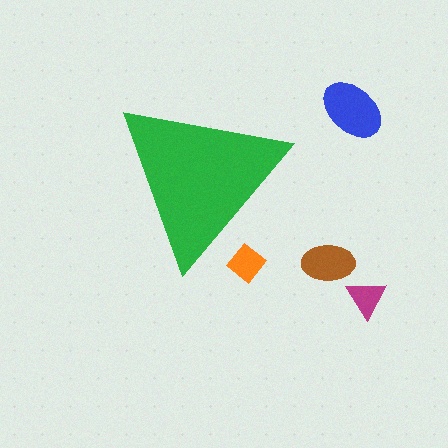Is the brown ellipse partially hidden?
No, the brown ellipse is fully visible.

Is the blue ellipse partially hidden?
No, the blue ellipse is fully visible.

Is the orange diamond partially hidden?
Yes, the orange diamond is partially hidden behind the green triangle.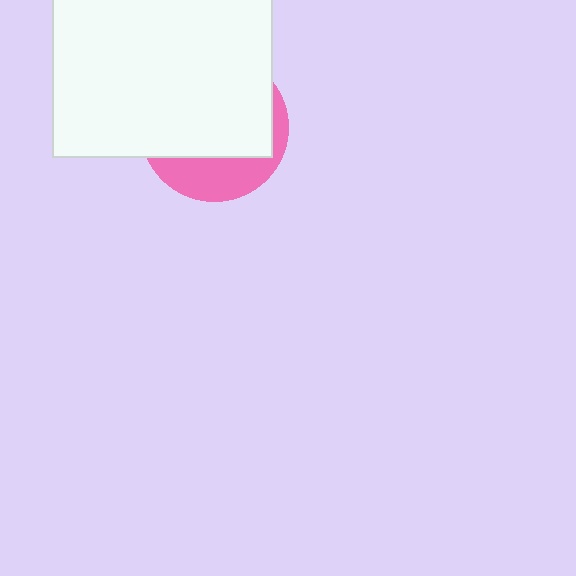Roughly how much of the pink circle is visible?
A small part of it is visible (roughly 30%).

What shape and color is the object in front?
The object in front is a white square.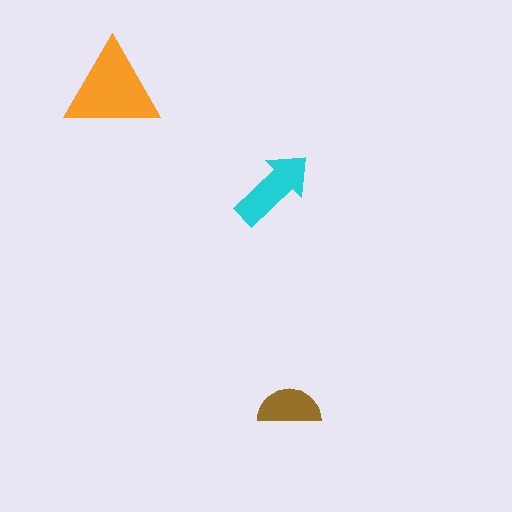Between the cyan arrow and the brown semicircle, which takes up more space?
The cyan arrow.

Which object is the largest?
The orange triangle.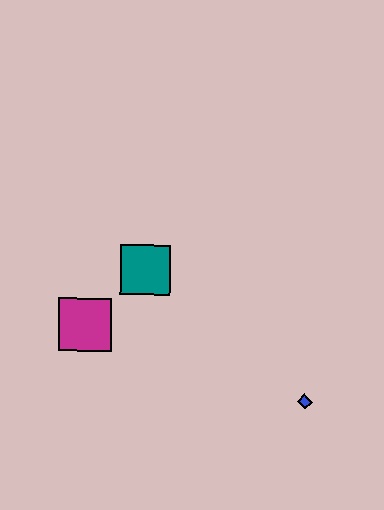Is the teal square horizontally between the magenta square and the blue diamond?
Yes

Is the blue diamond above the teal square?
No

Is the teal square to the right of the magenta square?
Yes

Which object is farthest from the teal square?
The blue diamond is farthest from the teal square.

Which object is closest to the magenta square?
The teal square is closest to the magenta square.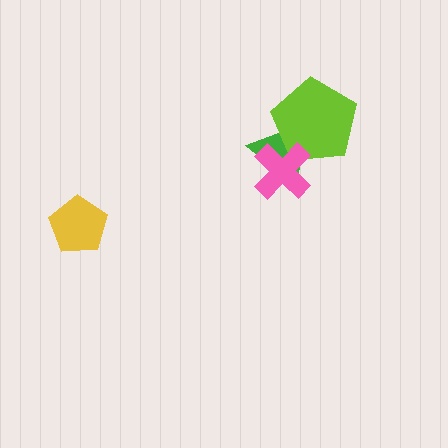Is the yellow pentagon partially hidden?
No, no other shape covers it.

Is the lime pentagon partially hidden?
Yes, it is partially covered by another shape.